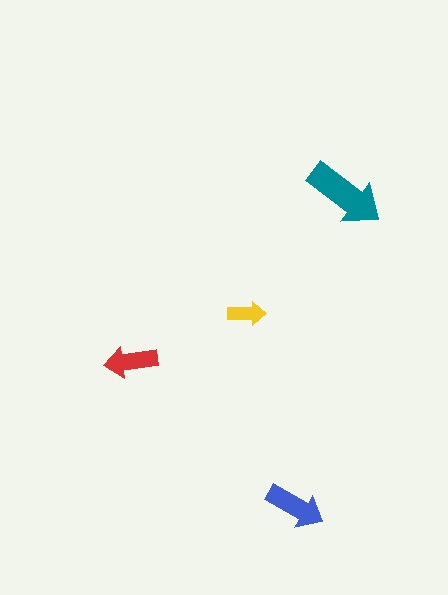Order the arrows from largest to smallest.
the teal one, the blue one, the red one, the yellow one.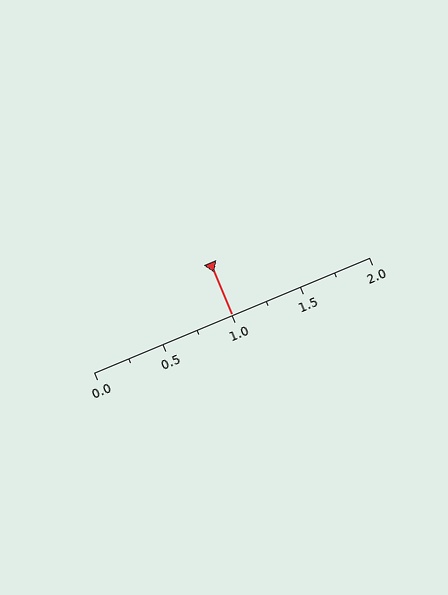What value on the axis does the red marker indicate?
The marker indicates approximately 1.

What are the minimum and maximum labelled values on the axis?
The axis runs from 0.0 to 2.0.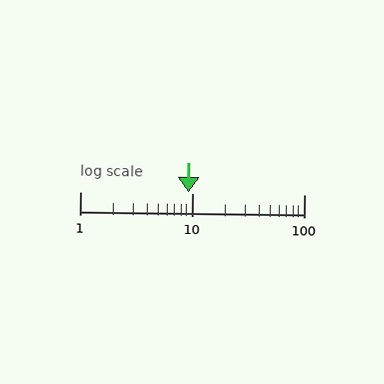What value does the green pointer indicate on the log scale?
The pointer indicates approximately 9.4.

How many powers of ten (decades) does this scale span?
The scale spans 2 decades, from 1 to 100.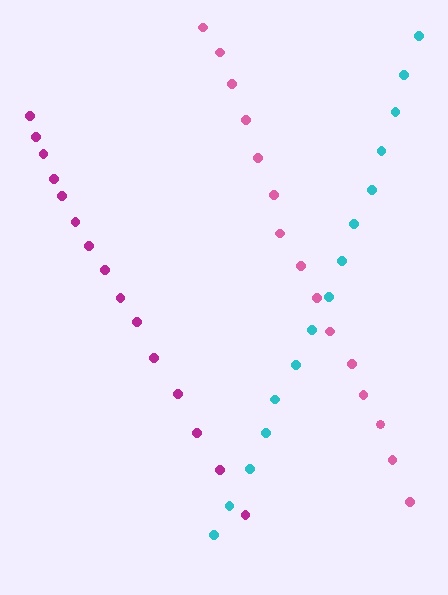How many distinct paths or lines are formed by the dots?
There are 3 distinct paths.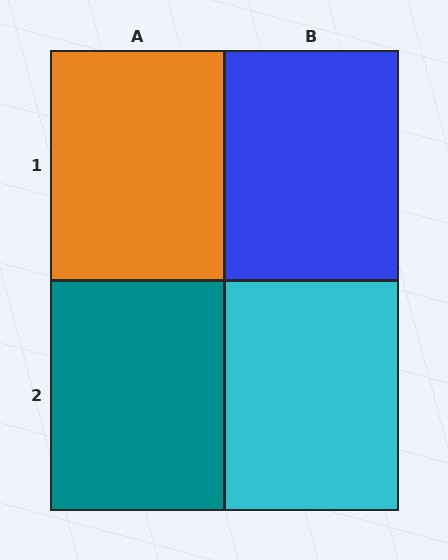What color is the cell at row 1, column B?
Blue.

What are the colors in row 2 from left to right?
Teal, cyan.